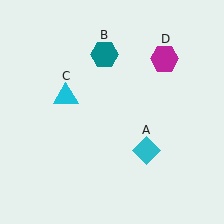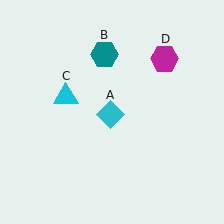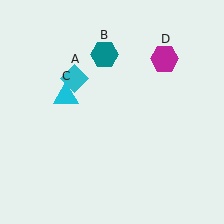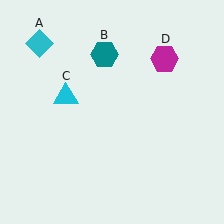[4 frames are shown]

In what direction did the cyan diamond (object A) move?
The cyan diamond (object A) moved up and to the left.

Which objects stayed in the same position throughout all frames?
Teal hexagon (object B) and cyan triangle (object C) and magenta hexagon (object D) remained stationary.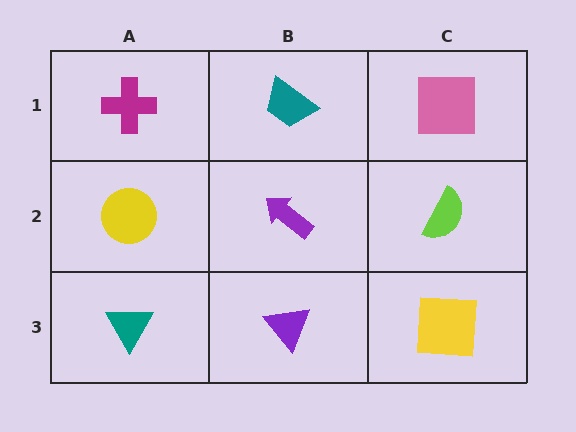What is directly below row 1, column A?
A yellow circle.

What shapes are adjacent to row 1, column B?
A purple arrow (row 2, column B), a magenta cross (row 1, column A), a pink square (row 1, column C).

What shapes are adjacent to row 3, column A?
A yellow circle (row 2, column A), a purple triangle (row 3, column B).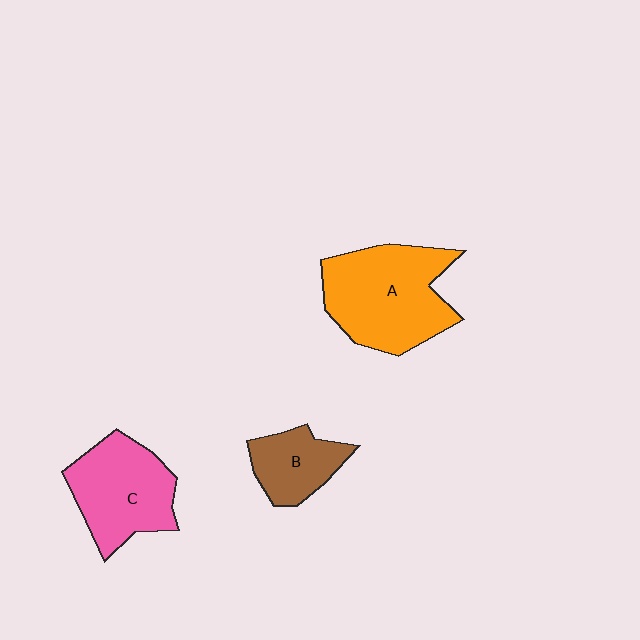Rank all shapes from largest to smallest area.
From largest to smallest: A (orange), C (pink), B (brown).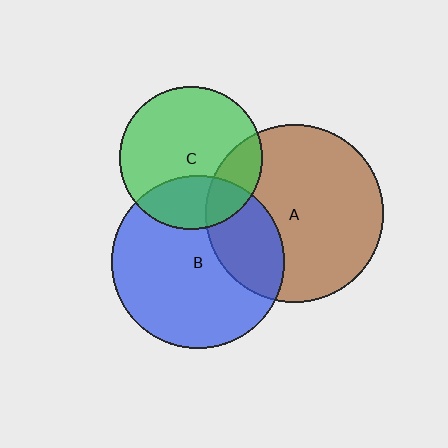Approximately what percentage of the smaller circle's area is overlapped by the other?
Approximately 25%.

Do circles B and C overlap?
Yes.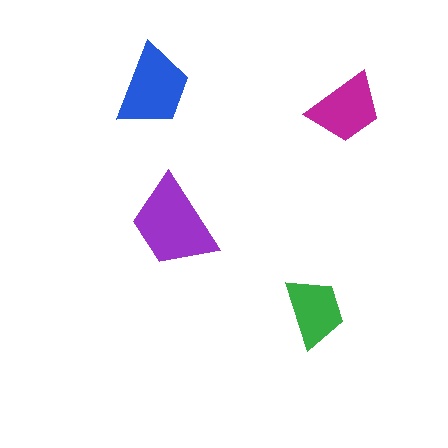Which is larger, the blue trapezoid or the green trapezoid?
The blue one.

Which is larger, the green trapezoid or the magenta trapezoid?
The magenta one.